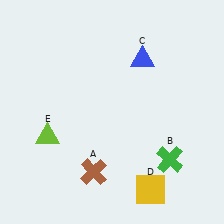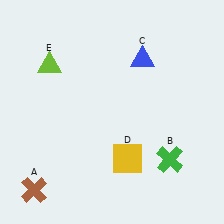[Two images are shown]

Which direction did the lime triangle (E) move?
The lime triangle (E) moved up.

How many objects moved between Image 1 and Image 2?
3 objects moved between the two images.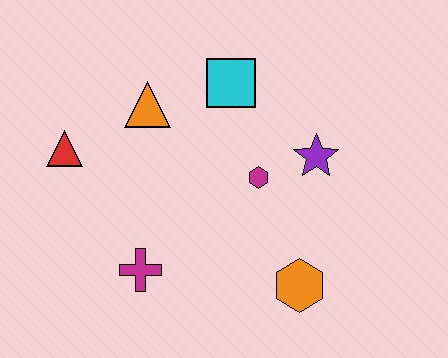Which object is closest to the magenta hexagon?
The purple star is closest to the magenta hexagon.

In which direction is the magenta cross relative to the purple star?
The magenta cross is to the left of the purple star.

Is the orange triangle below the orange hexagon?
No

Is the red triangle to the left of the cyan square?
Yes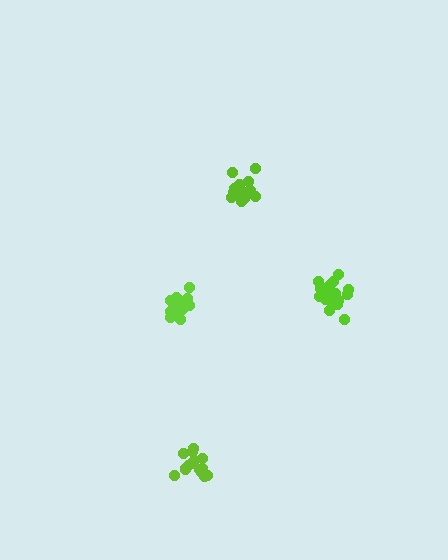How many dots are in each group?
Group 1: 15 dots, Group 2: 18 dots, Group 3: 15 dots, Group 4: 17 dots (65 total).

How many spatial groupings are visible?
There are 4 spatial groupings.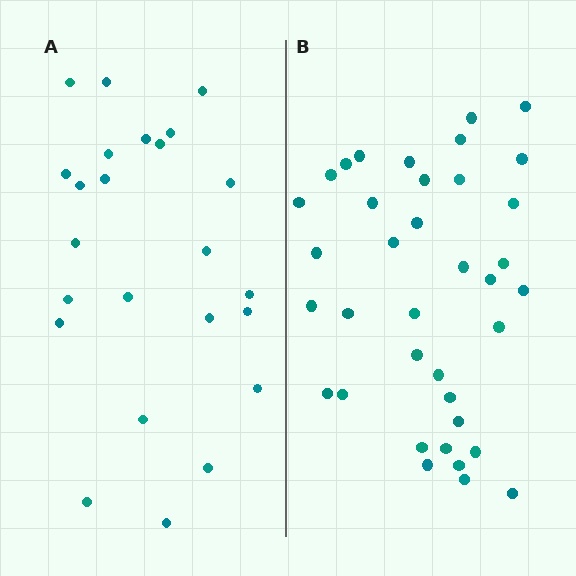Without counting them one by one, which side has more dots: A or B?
Region B (the right region) has more dots.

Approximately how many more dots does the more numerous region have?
Region B has approximately 15 more dots than region A.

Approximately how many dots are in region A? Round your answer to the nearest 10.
About 20 dots. (The exact count is 24, which rounds to 20.)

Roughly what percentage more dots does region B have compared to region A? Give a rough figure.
About 55% more.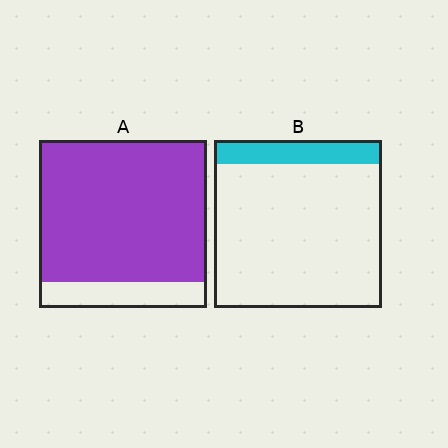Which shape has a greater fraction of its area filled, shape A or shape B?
Shape A.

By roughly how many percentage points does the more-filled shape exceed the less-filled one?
By roughly 70 percentage points (A over B).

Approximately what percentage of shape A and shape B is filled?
A is approximately 85% and B is approximately 15%.